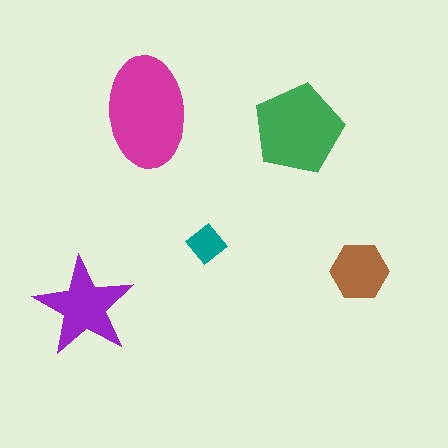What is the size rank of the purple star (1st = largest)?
3rd.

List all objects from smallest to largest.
The teal diamond, the brown hexagon, the purple star, the green pentagon, the magenta ellipse.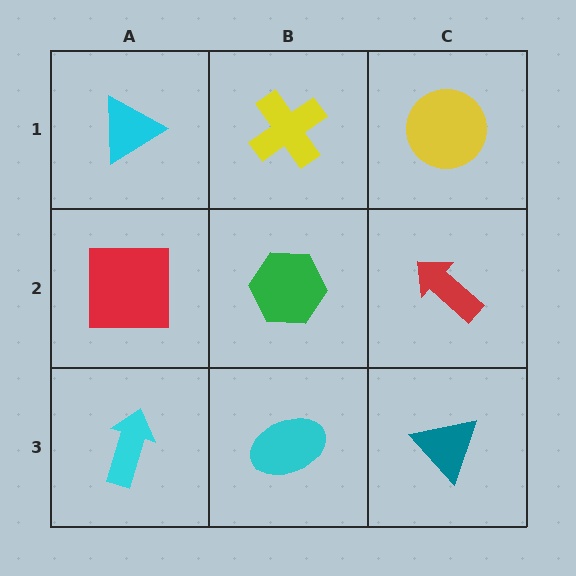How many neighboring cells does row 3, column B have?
3.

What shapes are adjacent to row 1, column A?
A red square (row 2, column A), a yellow cross (row 1, column B).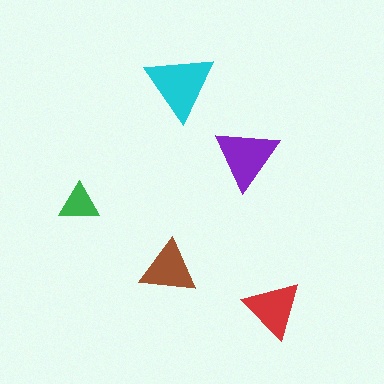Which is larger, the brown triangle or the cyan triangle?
The cyan one.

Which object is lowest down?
The red triangle is bottommost.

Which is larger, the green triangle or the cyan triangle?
The cyan one.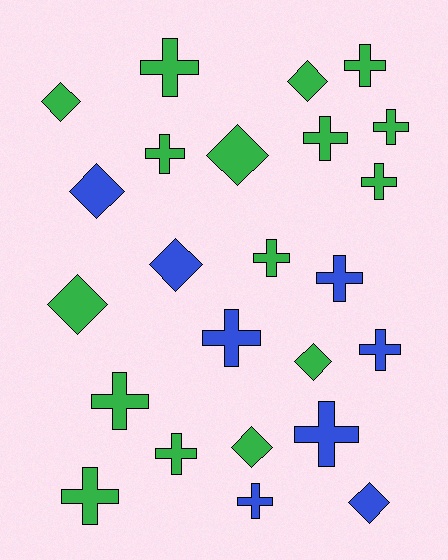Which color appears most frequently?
Green, with 16 objects.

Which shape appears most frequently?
Cross, with 15 objects.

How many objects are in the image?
There are 24 objects.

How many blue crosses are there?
There are 5 blue crosses.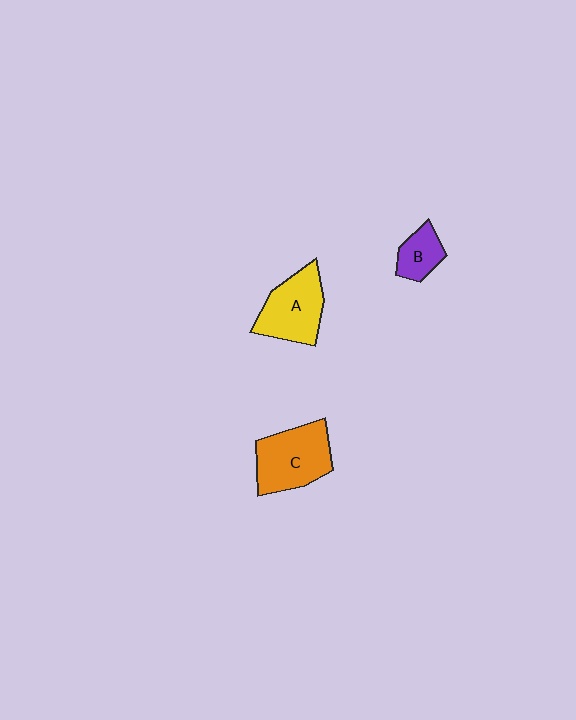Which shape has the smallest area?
Shape B (purple).